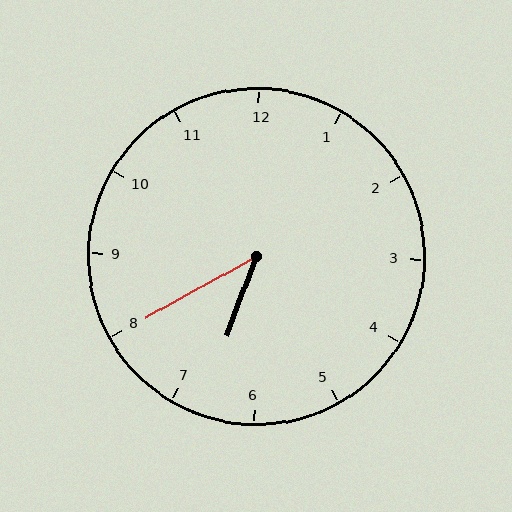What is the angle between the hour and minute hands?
Approximately 40 degrees.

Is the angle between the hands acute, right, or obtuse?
It is acute.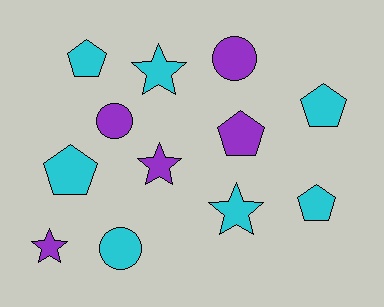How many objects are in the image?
There are 12 objects.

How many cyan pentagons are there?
There are 4 cyan pentagons.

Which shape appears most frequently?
Pentagon, with 5 objects.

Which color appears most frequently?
Cyan, with 7 objects.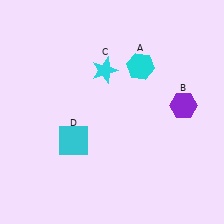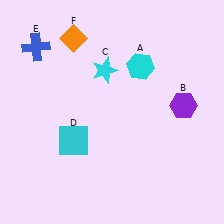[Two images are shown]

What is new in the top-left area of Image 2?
A blue cross (E) was added in the top-left area of Image 2.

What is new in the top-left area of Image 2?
An orange diamond (F) was added in the top-left area of Image 2.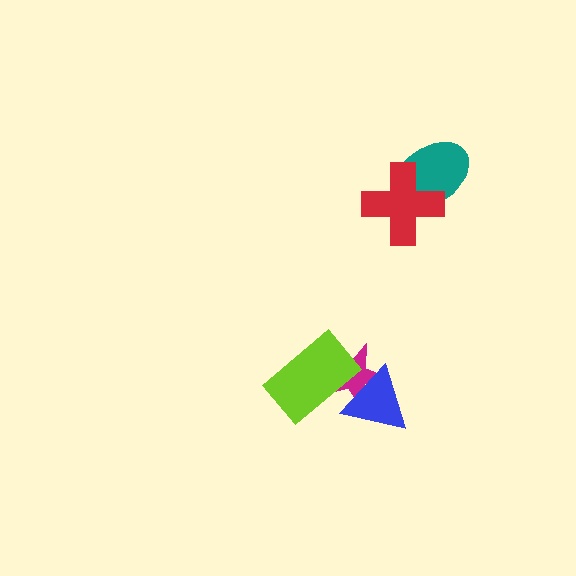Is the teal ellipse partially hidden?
Yes, it is partially covered by another shape.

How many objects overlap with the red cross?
1 object overlaps with the red cross.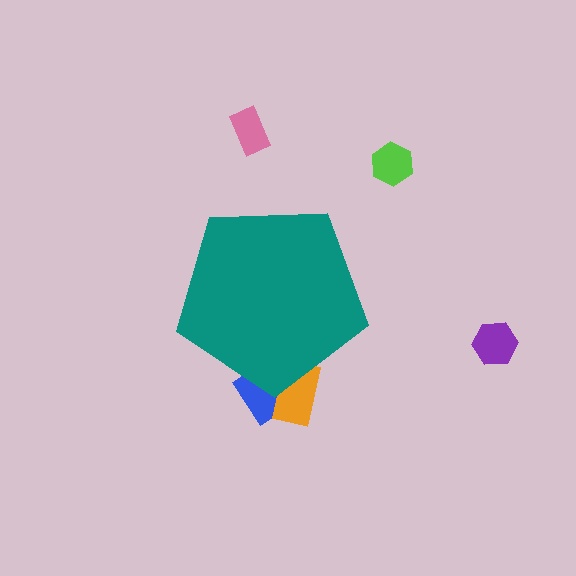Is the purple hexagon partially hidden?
No, the purple hexagon is fully visible.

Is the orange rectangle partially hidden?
Yes, the orange rectangle is partially hidden behind the teal pentagon.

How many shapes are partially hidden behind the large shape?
2 shapes are partially hidden.